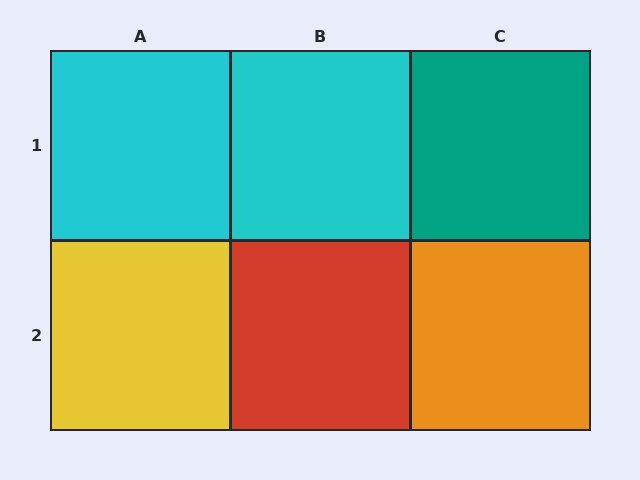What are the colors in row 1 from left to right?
Cyan, cyan, teal.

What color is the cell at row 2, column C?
Orange.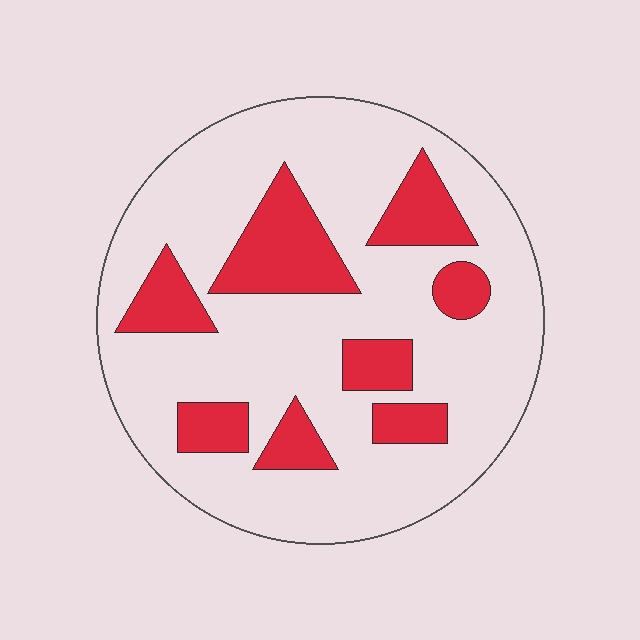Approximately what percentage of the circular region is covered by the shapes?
Approximately 25%.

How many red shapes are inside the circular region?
8.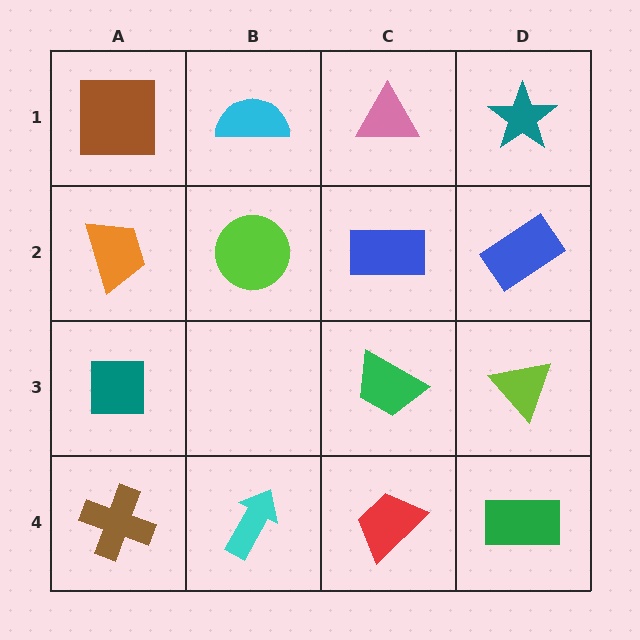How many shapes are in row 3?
3 shapes.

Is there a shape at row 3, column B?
No, that cell is empty.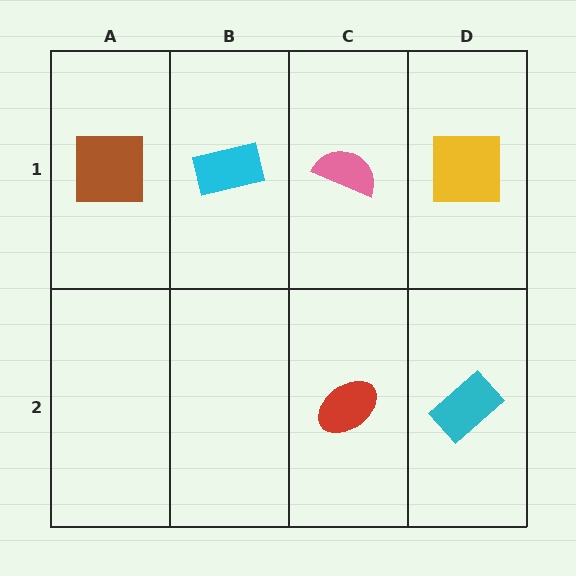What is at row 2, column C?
A red ellipse.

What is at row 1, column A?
A brown square.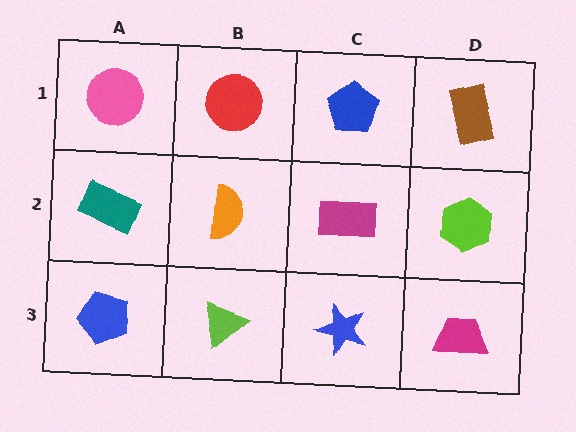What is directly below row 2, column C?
A blue star.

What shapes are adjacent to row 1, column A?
A teal rectangle (row 2, column A), a red circle (row 1, column B).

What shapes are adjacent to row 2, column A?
A pink circle (row 1, column A), a blue pentagon (row 3, column A), an orange semicircle (row 2, column B).